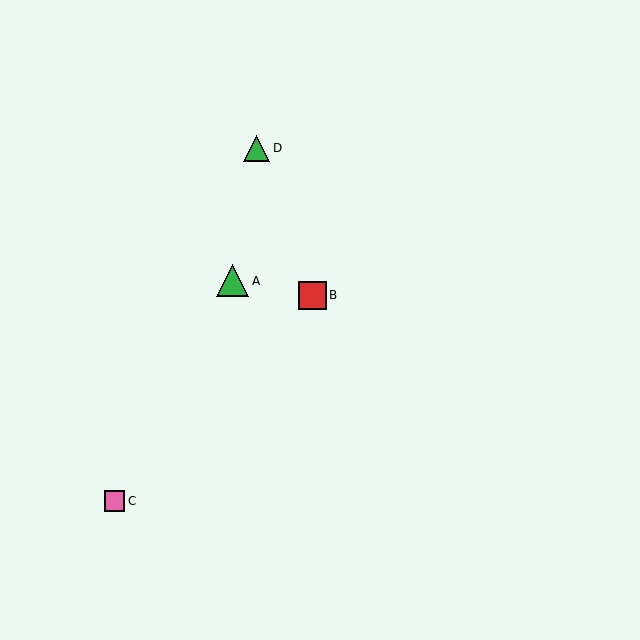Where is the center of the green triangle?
The center of the green triangle is at (233, 281).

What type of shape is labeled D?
Shape D is a green triangle.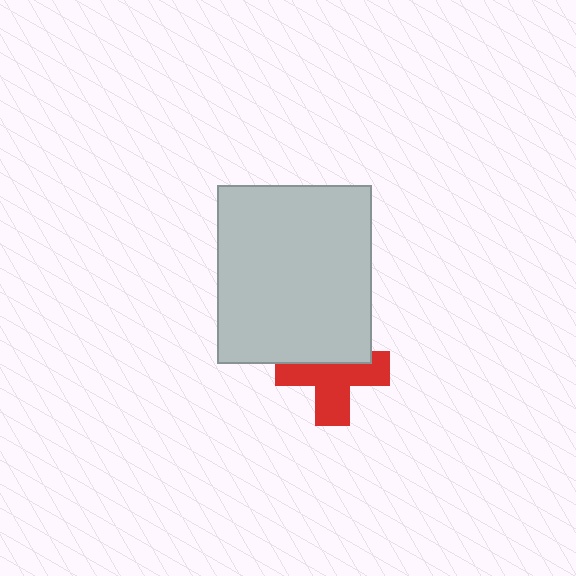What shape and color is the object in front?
The object in front is a light gray rectangle.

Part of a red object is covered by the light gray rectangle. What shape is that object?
It is a cross.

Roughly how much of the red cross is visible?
About half of it is visible (roughly 62%).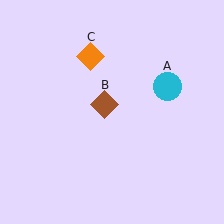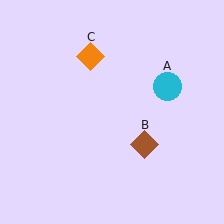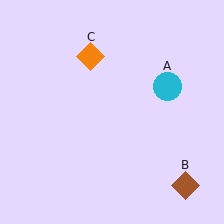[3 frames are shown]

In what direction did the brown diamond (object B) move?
The brown diamond (object B) moved down and to the right.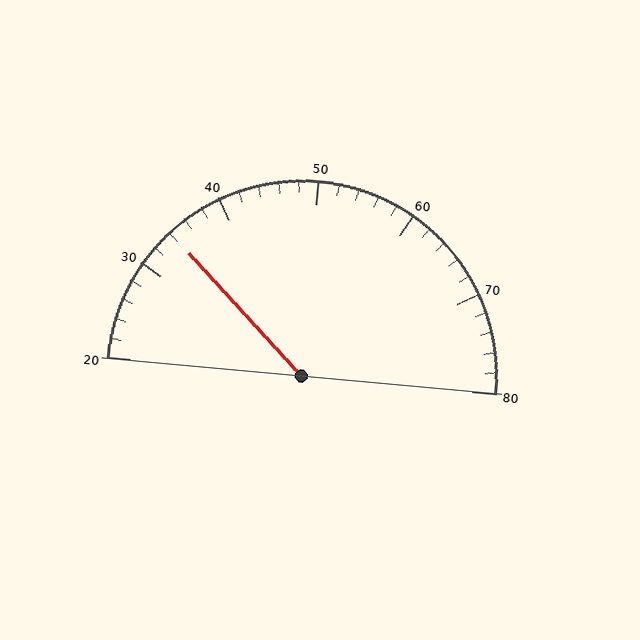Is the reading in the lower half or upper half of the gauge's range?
The reading is in the lower half of the range (20 to 80).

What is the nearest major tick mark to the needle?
The nearest major tick mark is 30.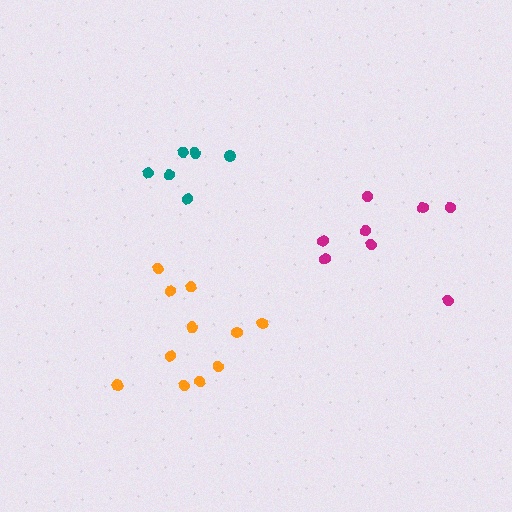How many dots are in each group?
Group 1: 11 dots, Group 2: 8 dots, Group 3: 6 dots (25 total).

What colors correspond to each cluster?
The clusters are colored: orange, magenta, teal.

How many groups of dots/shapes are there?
There are 3 groups.